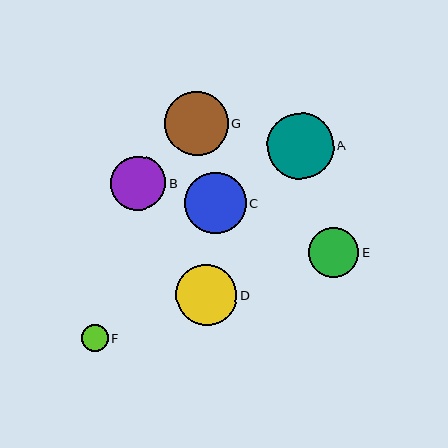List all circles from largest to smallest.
From largest to smallest: A, G, C, D, B, E, F.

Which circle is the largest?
Circle A is the largest with a size of approximately 67 pixels.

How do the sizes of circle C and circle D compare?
Circle C and circle D are approximately the same size.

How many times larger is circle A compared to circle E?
Circle A is approximately 1.3 times the size of circle E.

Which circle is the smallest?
Circle F is the smallest with a size of approximately 27 pixels.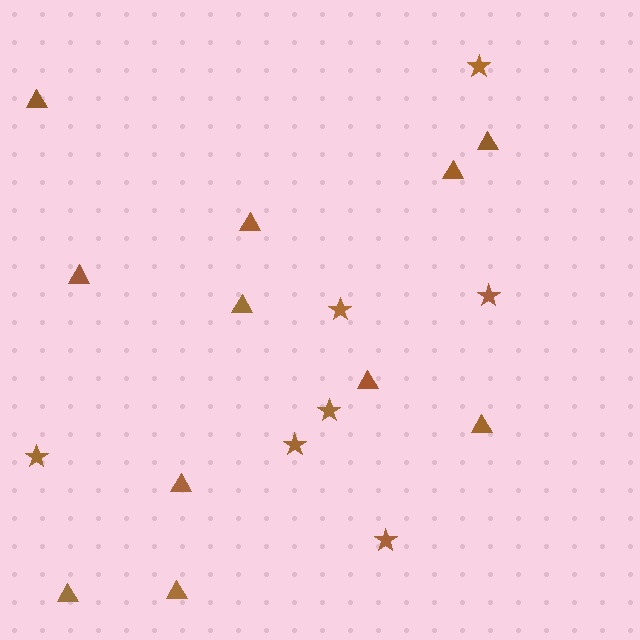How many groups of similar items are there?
There are 2 groups: one group of triangles (11) and one group of stars (7).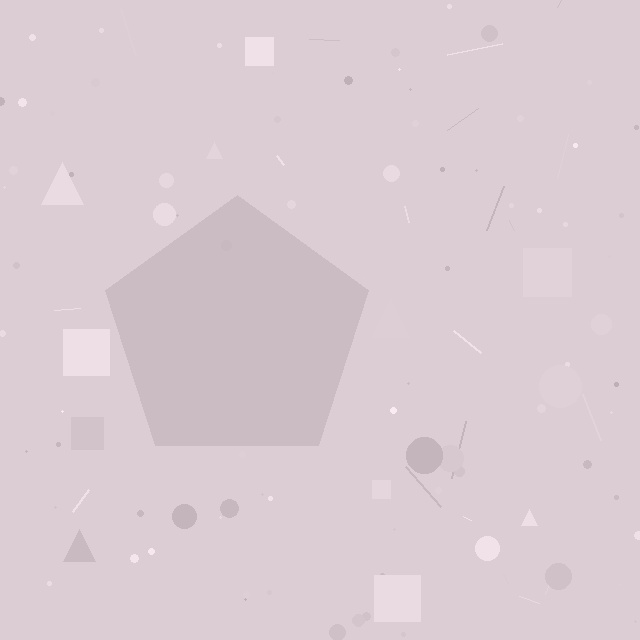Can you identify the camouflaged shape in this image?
The camouflaged shape is a pentagon.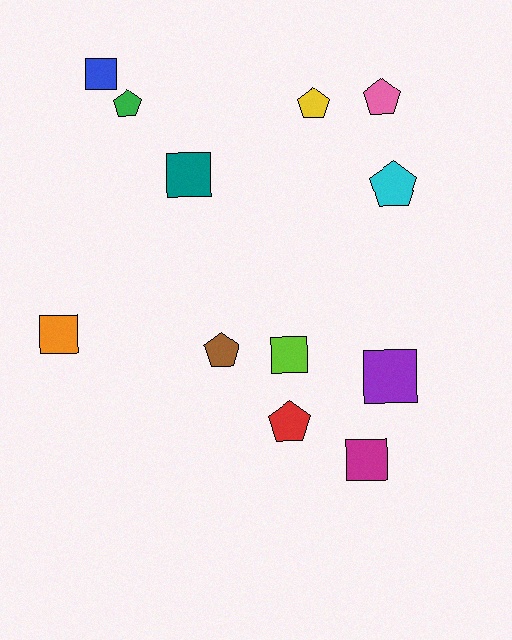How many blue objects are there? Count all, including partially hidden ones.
There is 1 blue object.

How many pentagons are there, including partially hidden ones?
There are 6 pentagons.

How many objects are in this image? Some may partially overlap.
There are 12 objects.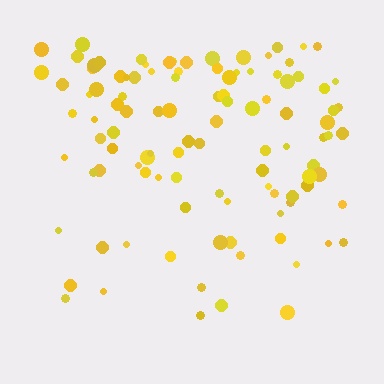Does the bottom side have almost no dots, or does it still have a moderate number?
Still a moderate number, just noticeably fewer than the top.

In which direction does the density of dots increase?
From bottom to top, with the top side densest.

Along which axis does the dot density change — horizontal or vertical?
Vertical.